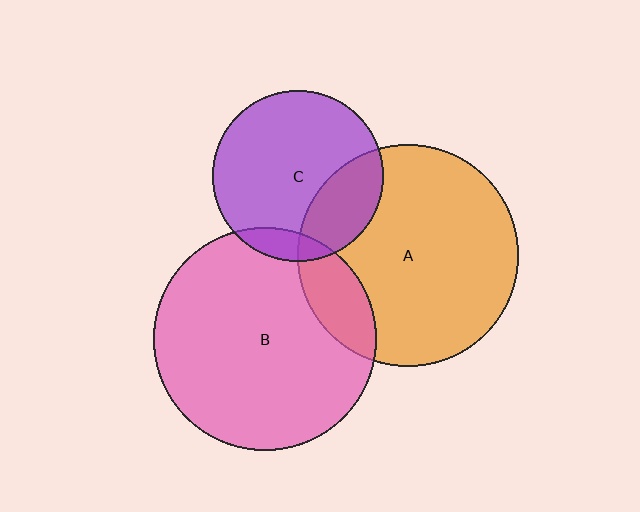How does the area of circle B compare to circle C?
Approximately 1.7 times.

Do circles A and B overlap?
Yes.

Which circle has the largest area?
Circle B (pink).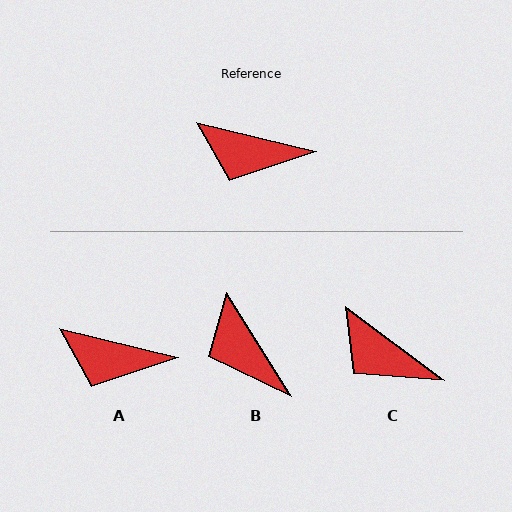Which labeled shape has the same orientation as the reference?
A.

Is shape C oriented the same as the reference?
No, it is off by about 23 degrees.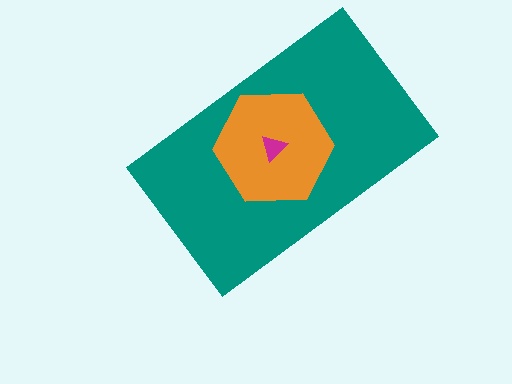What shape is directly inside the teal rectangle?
The orange hexagon.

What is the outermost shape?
The teal rectangle.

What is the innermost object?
The magenta triangle.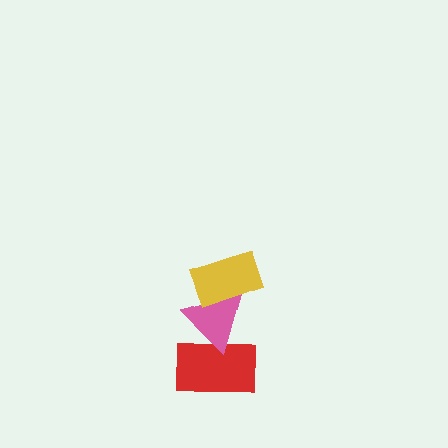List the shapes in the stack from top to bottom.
From top to bottom: the yellow rectangle, the pink triangle, the red rectangle.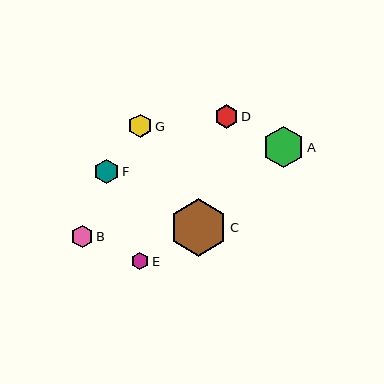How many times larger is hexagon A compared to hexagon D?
Hexagon A is approximately 1.8 times the size of hexagon D.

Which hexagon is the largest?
Hexagon C is the largest with a size of approximately 58 pixels.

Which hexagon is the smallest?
Hexagon E is the smallest with a size of approximately 17 pixels.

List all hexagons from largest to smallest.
From largest to smallest: C, A, F, G, D, B, E.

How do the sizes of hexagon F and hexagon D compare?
Hexagon F and hexagon D are approximately the same size.